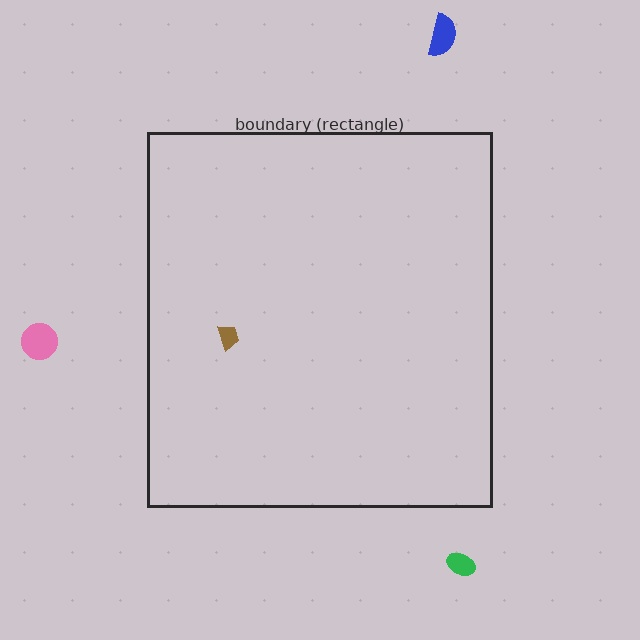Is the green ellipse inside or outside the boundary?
Outside.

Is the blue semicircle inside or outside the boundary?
Outside.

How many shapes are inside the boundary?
1 inside, 3 outside.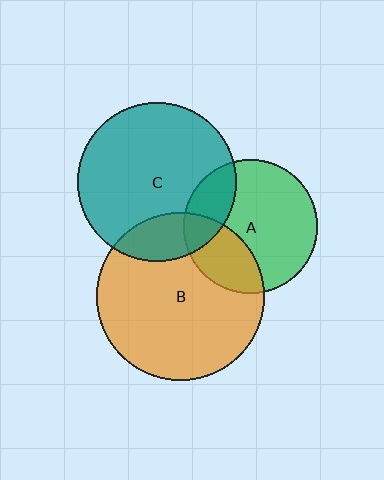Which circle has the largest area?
Circle B (orange).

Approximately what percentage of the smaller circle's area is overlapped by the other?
Approximately 20%.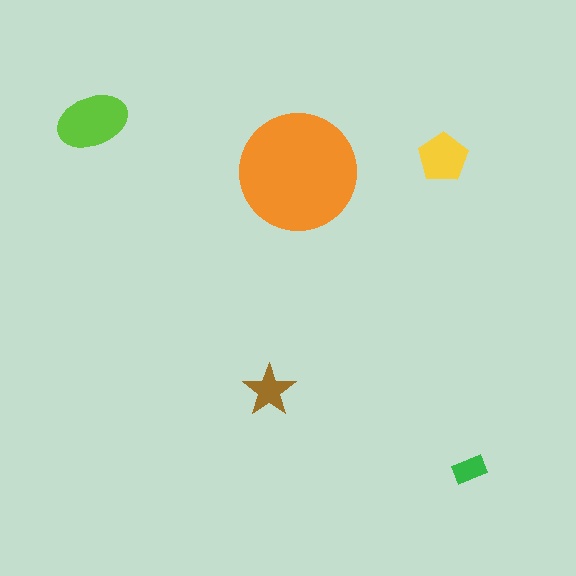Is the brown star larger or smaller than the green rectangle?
Larger.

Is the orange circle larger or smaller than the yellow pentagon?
Larger.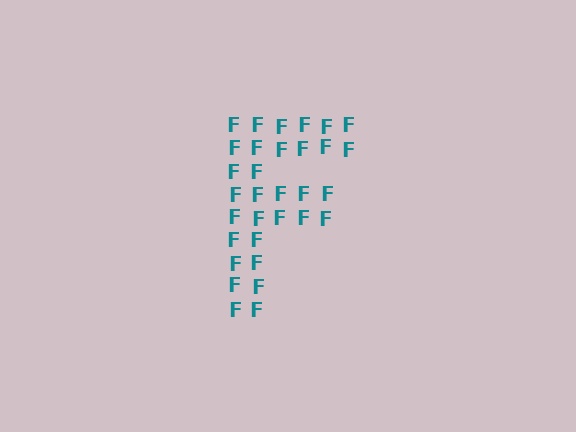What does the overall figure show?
The overall figure shows the letter F.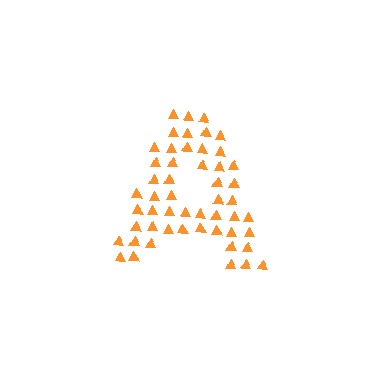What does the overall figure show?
The overall figure shows the letter A.